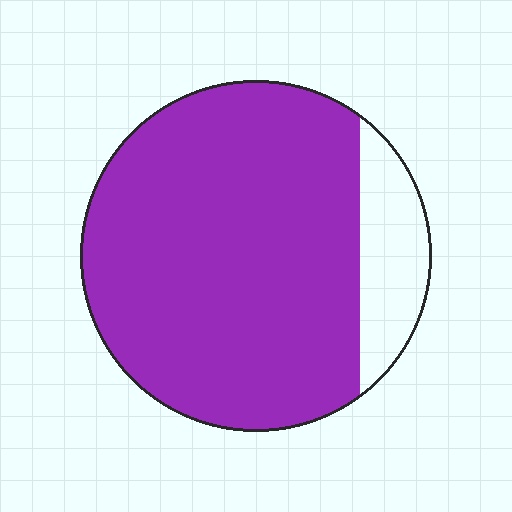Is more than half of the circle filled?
Yes.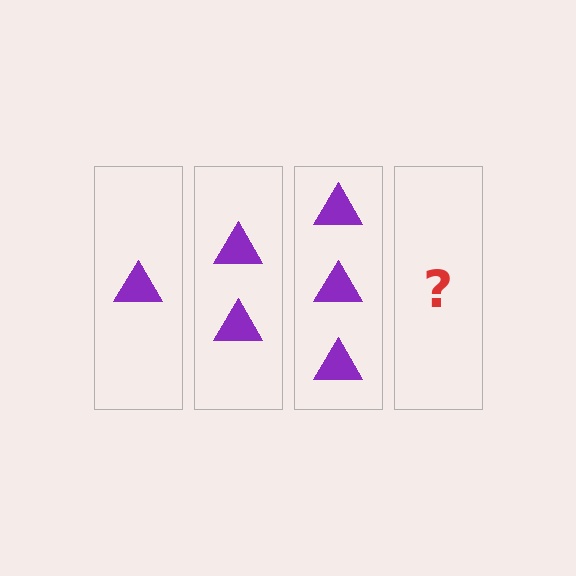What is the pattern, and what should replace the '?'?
The pattern is that each step adds one more triangle. The '?' should be 4 triangles.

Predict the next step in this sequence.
The next step is 4 triangles.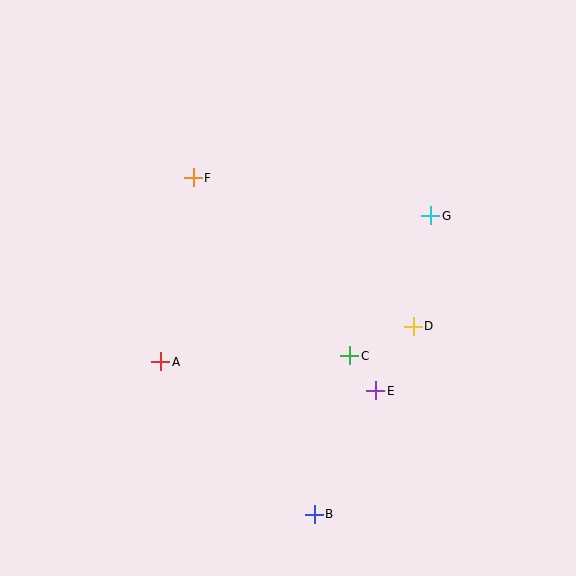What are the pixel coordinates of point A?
Point A is at (161, 362).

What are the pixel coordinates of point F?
Point F is at (193, 178).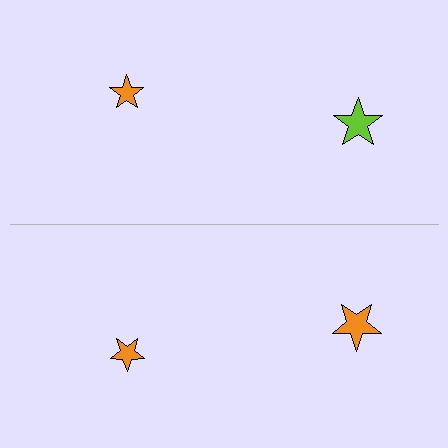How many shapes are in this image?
There are 4 shapes in this image.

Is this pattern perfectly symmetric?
No, the pattern is not perfectly symmetric. The orange star on the bottom side breaks the symmetry — its mirror counterpart is lime.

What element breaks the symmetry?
The orange star on the bottom side breaks the symmetry — its mirror counterpart is lime.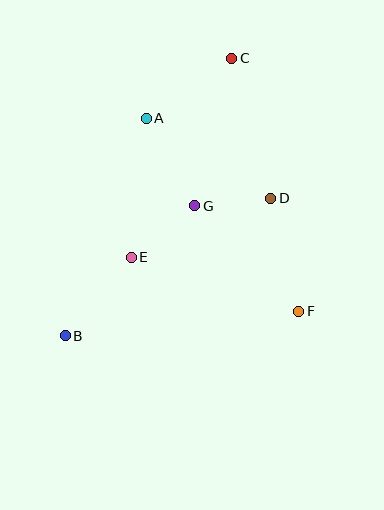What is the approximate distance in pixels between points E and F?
The distance between E and F is approximately 176 pixels.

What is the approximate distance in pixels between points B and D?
The distance between B and D is approximately 247 pixels.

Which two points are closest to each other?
Points D and G are closest to each other.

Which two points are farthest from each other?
Points B and C are farthest from each other.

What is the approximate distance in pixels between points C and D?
The distance between C and D is approximately 145 pixels.